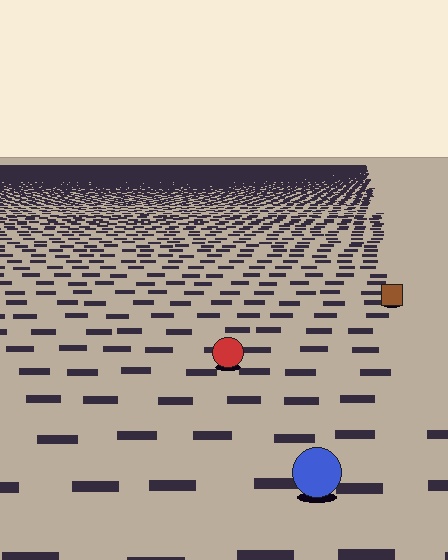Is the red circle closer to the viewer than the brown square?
Yes. The red circle is closer — you can tell from the texture gradient: the ground texture is coarser near it.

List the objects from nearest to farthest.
From nearest to farthest: the blue circle, the red circle, the brown square.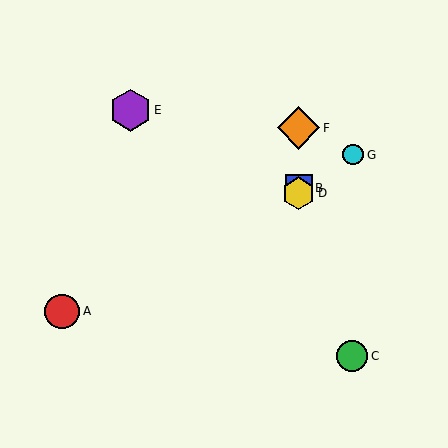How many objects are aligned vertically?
3 objects (B, D, F) are aligned vertically.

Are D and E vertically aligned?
No, D is at x≈299 and E is at x≈130.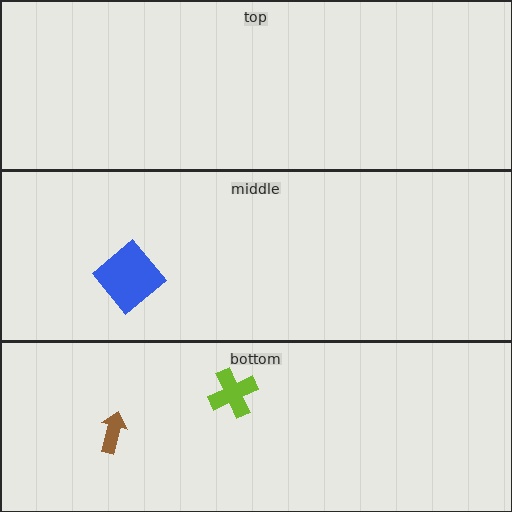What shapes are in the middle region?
The blue diamond.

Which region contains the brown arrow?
The bottom region.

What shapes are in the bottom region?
The lime cross, the brown arrow.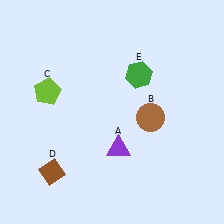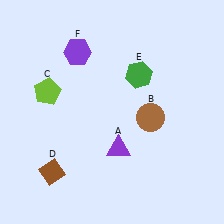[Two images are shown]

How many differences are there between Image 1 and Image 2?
There is 1 difference between the two images.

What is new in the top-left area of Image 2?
A purple hexagon (F) was added in the top-left area of Image 2.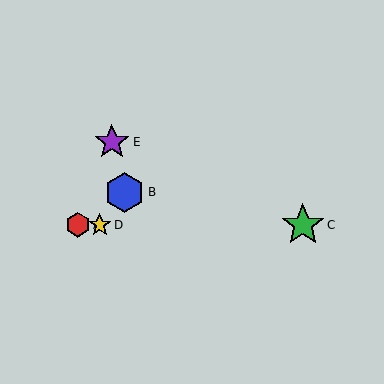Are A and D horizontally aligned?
Yes, both are at y≈225.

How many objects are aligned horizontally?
3 objects (A, C, D) are aligned horizontally.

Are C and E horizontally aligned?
No, C is at y≈225 and E is at y≈142.